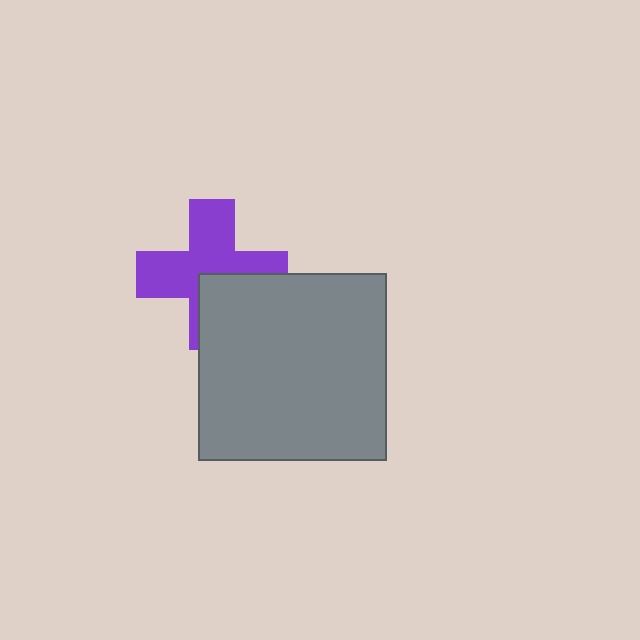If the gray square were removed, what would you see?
You would see the complete purple cross.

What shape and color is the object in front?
The object in front is a gray square.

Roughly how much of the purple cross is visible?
About half of it is visible (roughly 65%).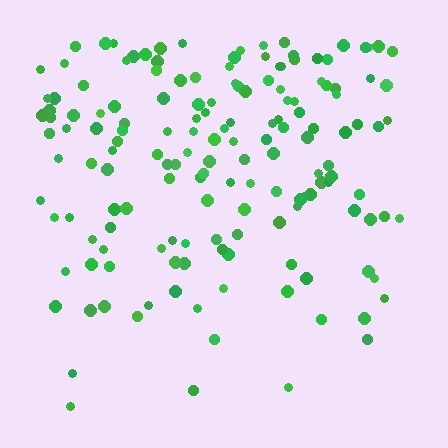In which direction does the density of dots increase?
From bottom to top, with the top side densest.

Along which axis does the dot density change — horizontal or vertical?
Vertical.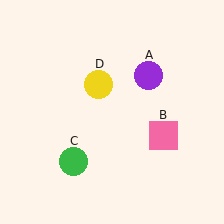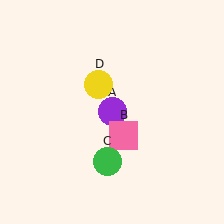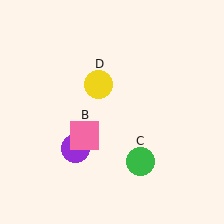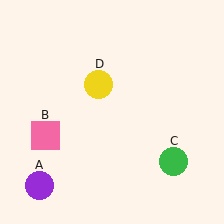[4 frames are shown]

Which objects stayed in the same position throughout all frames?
Yellow circle (object D) remained stationary.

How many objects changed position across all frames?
3 objects changed position: purple circle (object A), pink square (object B), green circle (object C).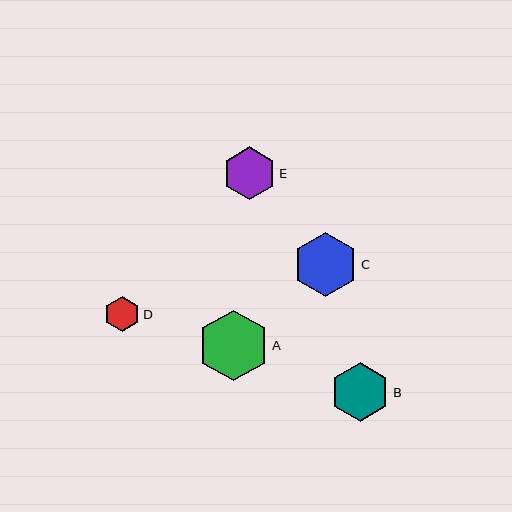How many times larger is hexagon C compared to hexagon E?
Hexagon C is approximately 1.2 times the size of hexagon E.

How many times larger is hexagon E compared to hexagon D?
Hexagon E is approximately 1.5 times the size of hexagon D.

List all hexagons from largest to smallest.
From largest to smallest: A, C, B, E, D.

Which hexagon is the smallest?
Hexagon D is the smallest with a size of approximately 36 pixels.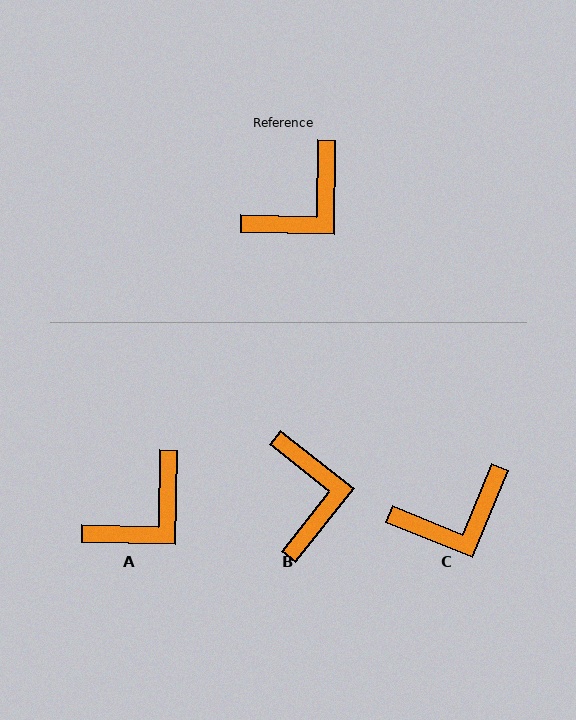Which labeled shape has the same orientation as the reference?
A.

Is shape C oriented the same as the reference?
No, it is off by about 21 degrees.